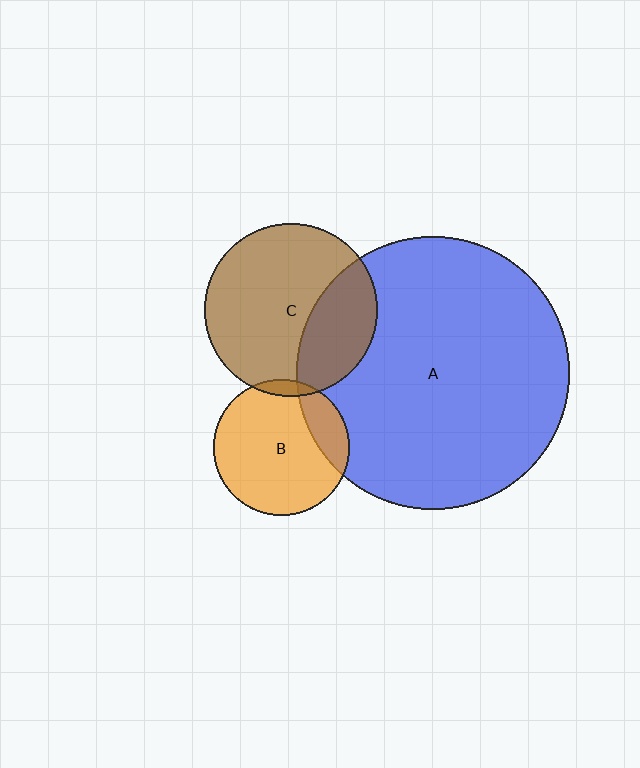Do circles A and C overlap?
Yes.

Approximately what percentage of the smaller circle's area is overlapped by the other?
Approximately 30%.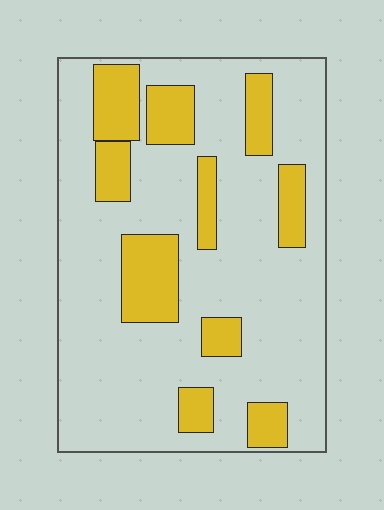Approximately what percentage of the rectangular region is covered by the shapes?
Approximately 25%.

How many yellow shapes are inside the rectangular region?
10.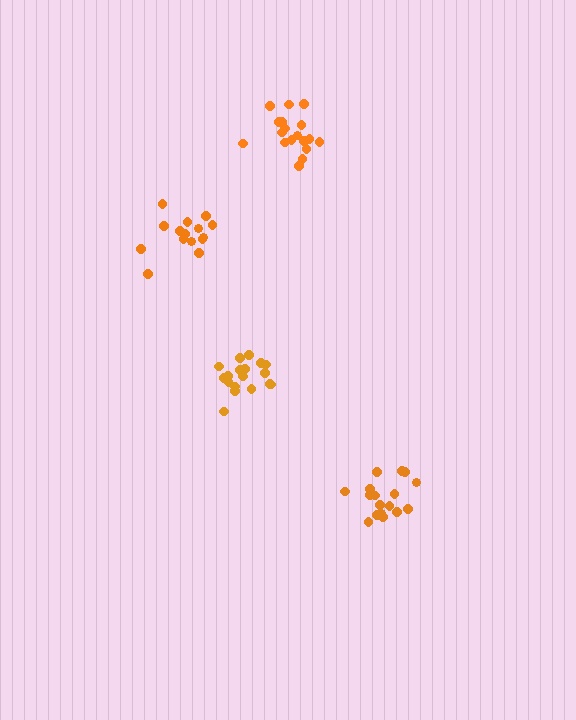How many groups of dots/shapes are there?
There are 4 groups.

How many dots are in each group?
Group 1: 17 dots, Group 2: 18 dots, Group 3: 15 dots, Group 4: 18 dots (68 total).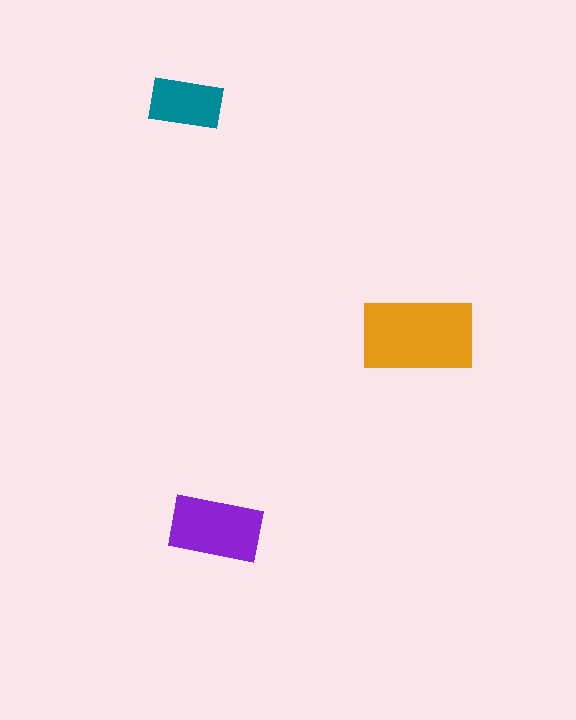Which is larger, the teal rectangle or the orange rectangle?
The orange one.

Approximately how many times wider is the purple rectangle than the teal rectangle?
About 1.5 times wider.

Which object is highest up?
The teal rectangle is topmost.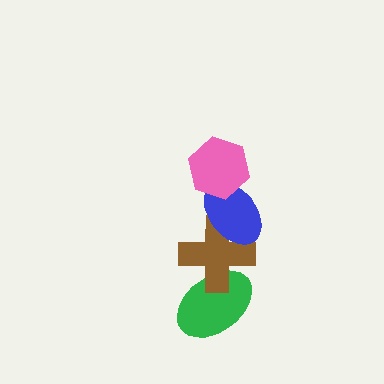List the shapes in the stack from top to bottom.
From top to bottom: the pink hexagon, the blue ellipse, the brown cross, the green ellipse.